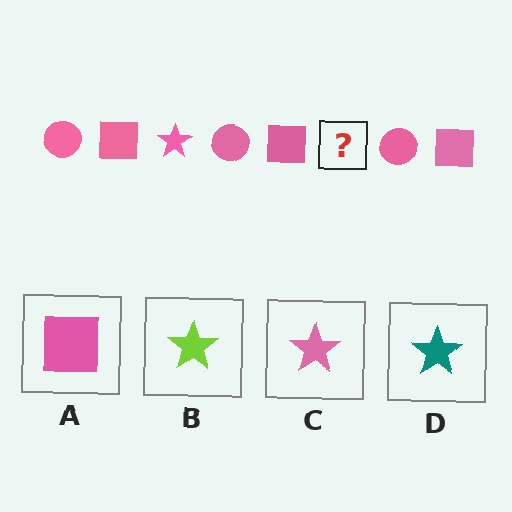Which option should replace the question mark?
Option C.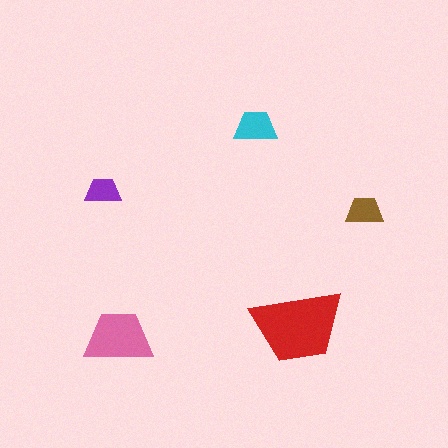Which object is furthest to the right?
The brown trapezoid is rightmost.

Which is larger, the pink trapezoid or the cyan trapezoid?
The pink one.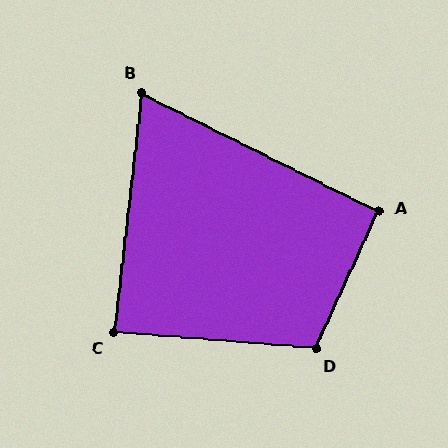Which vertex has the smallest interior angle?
B, at approximately 70 degrees.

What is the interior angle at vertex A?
Approximately 92 degrees (approximately right).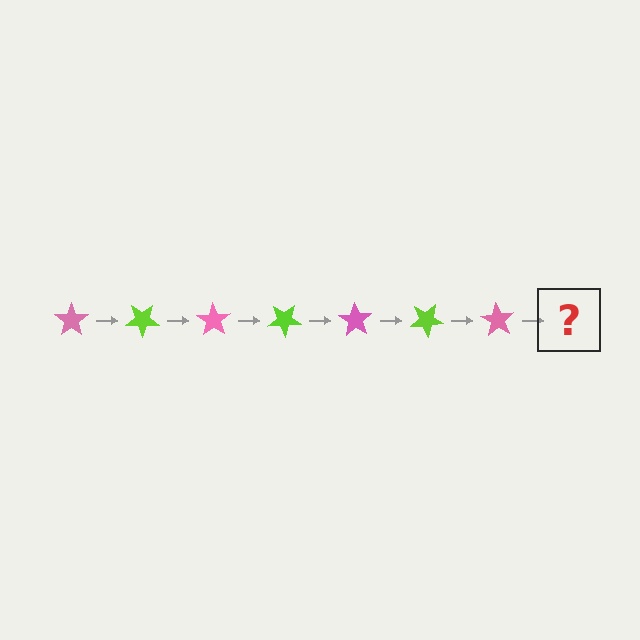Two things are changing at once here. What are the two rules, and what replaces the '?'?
The two rules are that it rotates 35 degrees each step and the color cycles through pink and lime. The '?' should be a lime star, rotated 245 degrees from the start.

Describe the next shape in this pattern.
It should be a lime star, rotated 245 degrees from the start.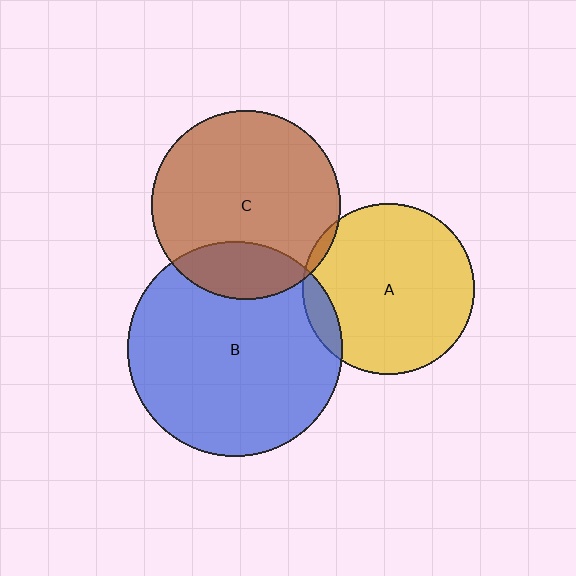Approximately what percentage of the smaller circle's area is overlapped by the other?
Approximately 20%.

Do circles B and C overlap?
Yes.